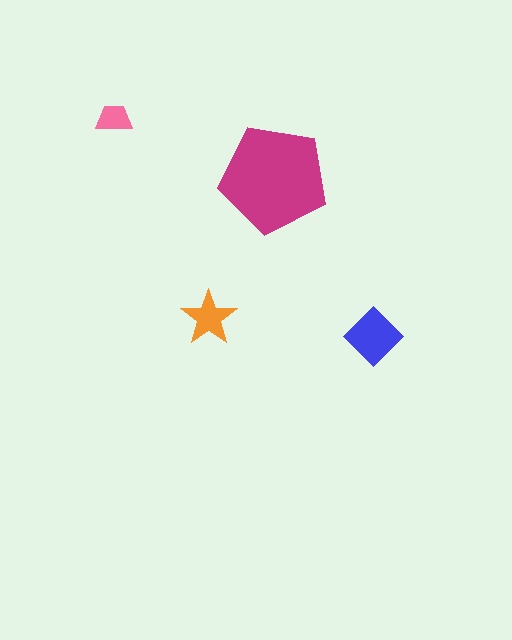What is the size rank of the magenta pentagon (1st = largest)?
1st.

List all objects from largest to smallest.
The magenta pentagon, the blue diamond, the orange star, the pink trapezoid.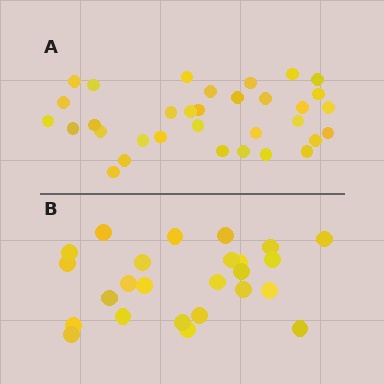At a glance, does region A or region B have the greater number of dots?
Region A (the top region) has more dots.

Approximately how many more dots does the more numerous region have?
Region A has roughly 8 or so more dots than region B.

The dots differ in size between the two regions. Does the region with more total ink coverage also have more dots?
No. Region B has more total ink coverage because its dots are larger, but region A actually contains more individual dots. Total area can be misleading — the number of items is what matters here.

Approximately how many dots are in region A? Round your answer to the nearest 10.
About 30 dots. (The exact count is 33, which rounds to 30.)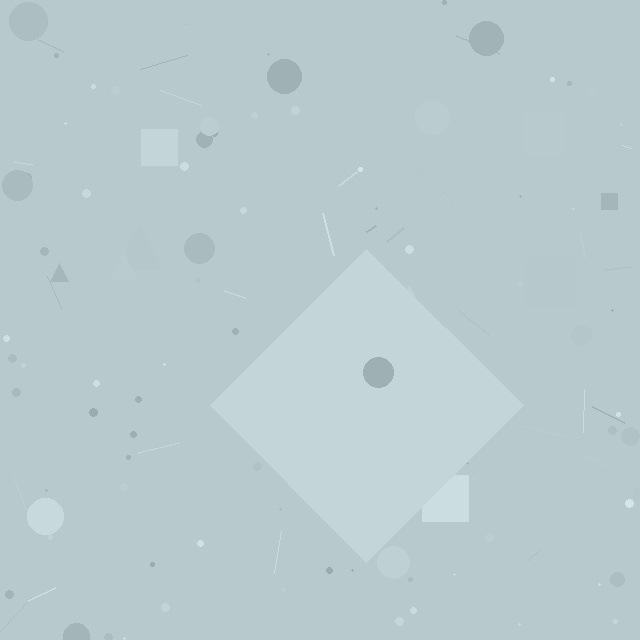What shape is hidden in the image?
A diamond is hidden in the image.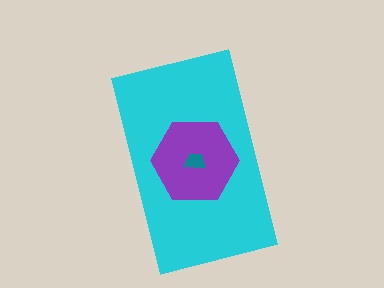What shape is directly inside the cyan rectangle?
The purple hexagon.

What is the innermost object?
The teal trapezoid.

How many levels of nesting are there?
3.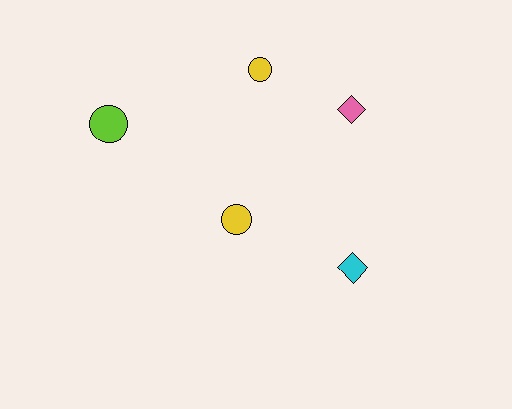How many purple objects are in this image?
There are no purple objects.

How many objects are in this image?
There are 5 objects.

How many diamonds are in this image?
There are 2 diamonds.